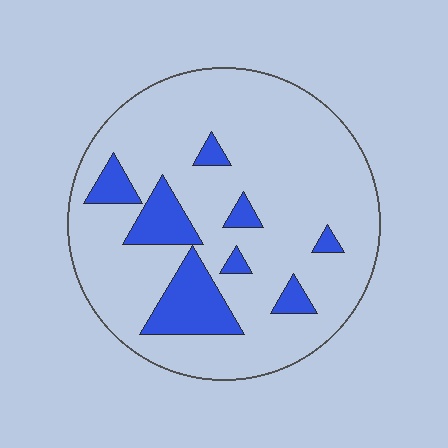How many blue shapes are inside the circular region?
8.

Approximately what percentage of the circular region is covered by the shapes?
Approximately 15%.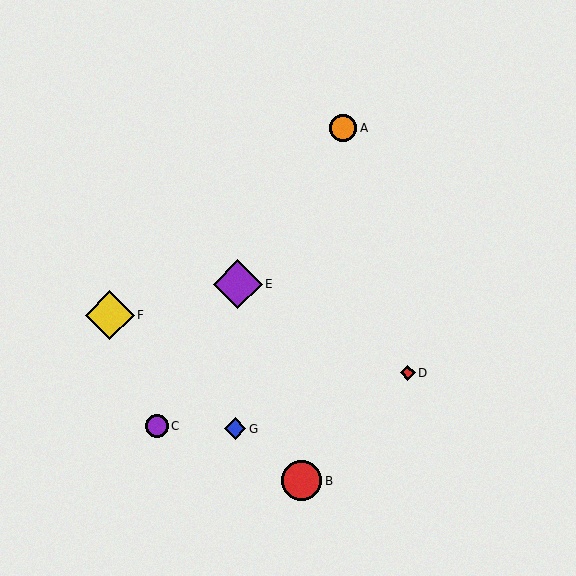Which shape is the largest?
The purple diamond (labeled E) is the largest.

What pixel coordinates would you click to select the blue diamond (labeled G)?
Click at (235, 429) to select the blue diamond G.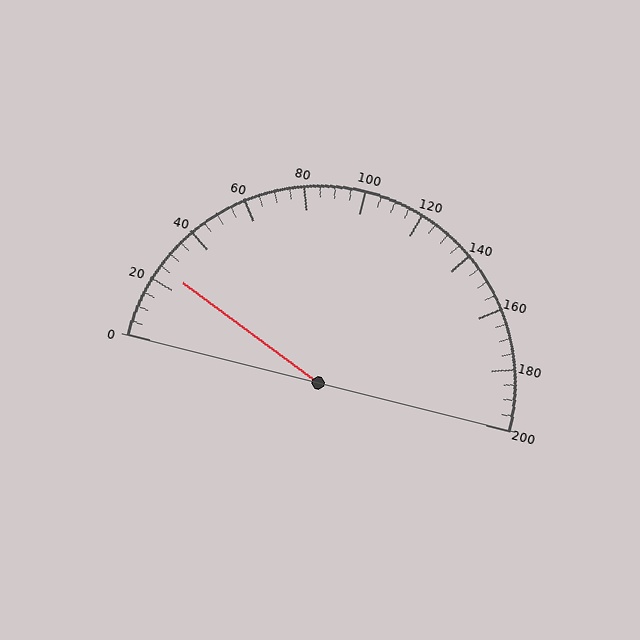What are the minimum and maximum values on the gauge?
The gauge ranges from 0 to 200.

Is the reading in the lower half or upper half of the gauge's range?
The reading is in the lower half of the range (0 to 200).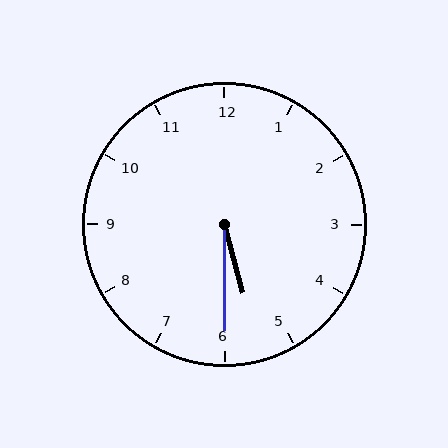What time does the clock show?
5:30.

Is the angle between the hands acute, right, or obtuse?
It is acute.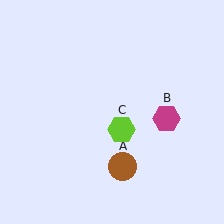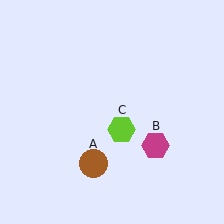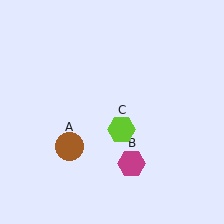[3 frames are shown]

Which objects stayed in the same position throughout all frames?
Lime hexagon (object C) remained stationary.